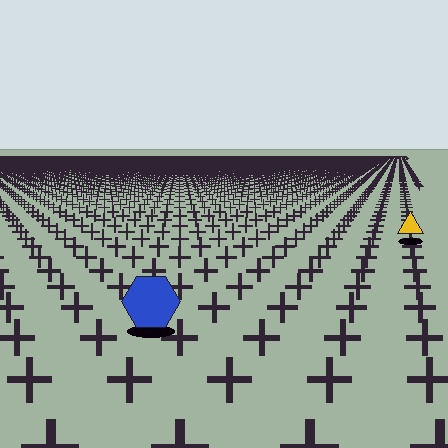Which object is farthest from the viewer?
The yellow triangle is farthest from the viewer. It appears smaller and the ground texture around it is denser.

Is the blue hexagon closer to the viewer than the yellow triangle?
Yes. The blue hexagon is closer — you can tell from the texture gradient: the ground texture is coarser near it.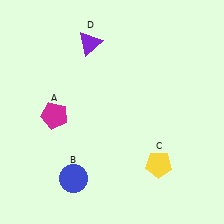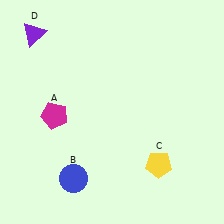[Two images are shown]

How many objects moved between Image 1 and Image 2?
1 object moved between the two images.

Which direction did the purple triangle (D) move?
The purple triangle (D) moved left.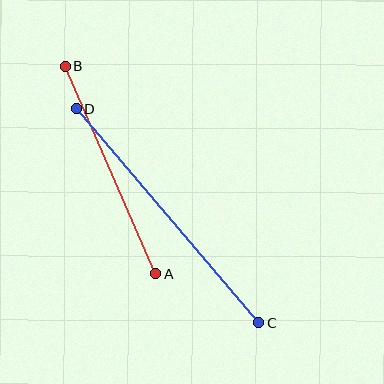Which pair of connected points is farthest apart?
Points C and D are farthest apart.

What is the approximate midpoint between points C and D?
The midpoint is at approximately (167, 216) pixels.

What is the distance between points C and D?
The distance is approximately 281 pixels.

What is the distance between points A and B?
The distance is approximately 227 pixels.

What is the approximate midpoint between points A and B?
The midpoint is at approximately (111, 170) pixels.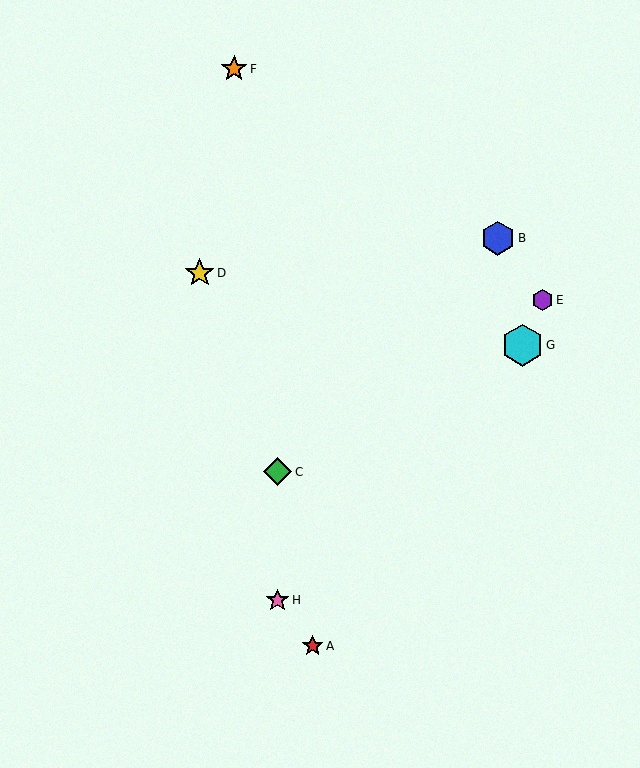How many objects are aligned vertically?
2 objects (C, H) are aligned vertically.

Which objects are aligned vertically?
Objects C, H are aligned vertically.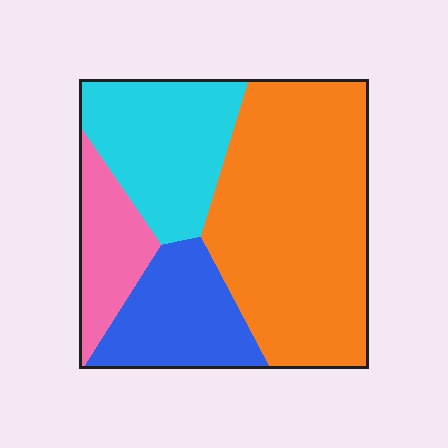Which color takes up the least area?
Pink, at roughly 10%.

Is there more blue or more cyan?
Cyan.